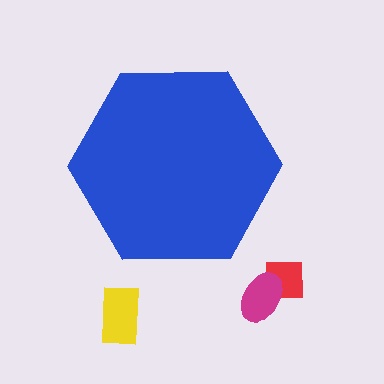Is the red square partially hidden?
No, the red square is fully visible.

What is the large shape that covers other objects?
A blue hexagon.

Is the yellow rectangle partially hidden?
No, the yellow rectangle is fully visible.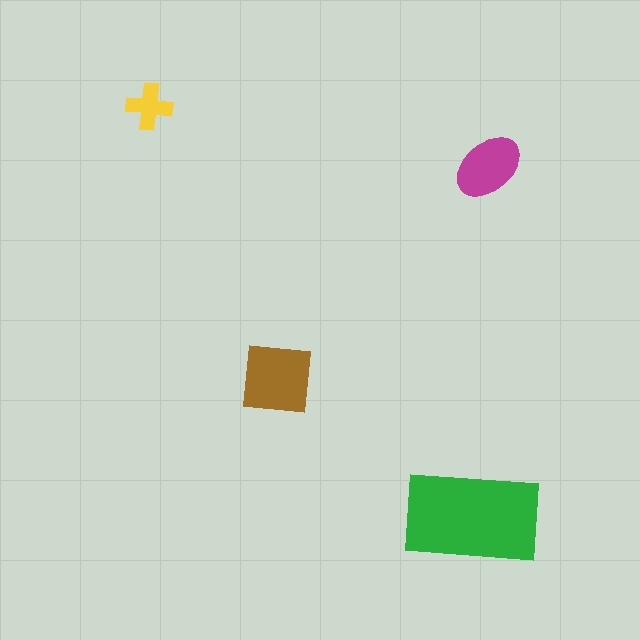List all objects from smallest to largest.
The yellow cross, the magenta ellipse, the brown square, the green rectangle.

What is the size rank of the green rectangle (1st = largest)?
1st.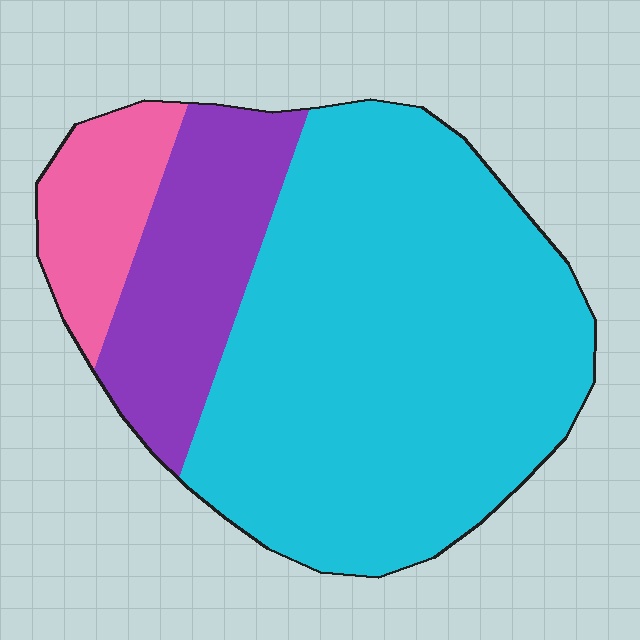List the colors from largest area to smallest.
From largest to smallest: cyan, purple, pink.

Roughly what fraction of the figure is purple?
Purple covers 20% of the figure.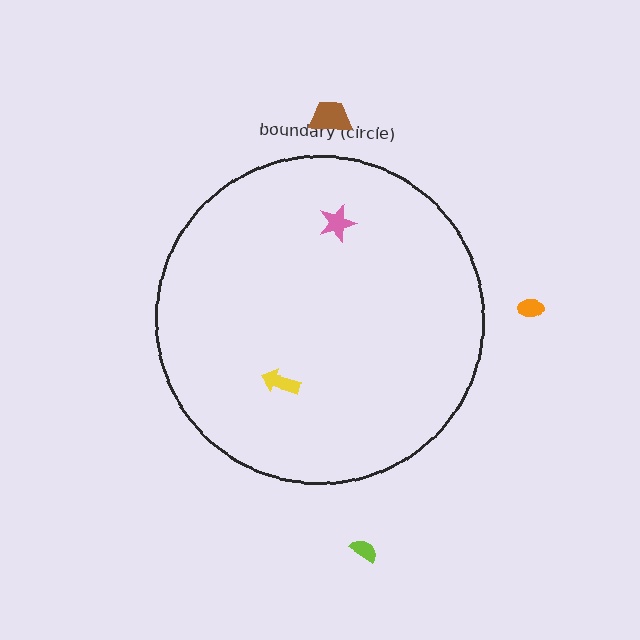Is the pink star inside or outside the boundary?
Inside.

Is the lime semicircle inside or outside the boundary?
Outside.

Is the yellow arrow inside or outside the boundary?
Inside.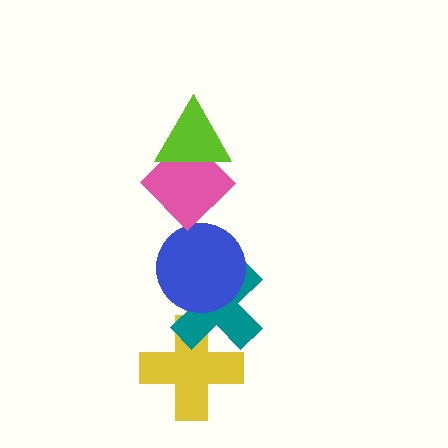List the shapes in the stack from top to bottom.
From top to bottom: the lime triangle, the pink diamond, the blue circle, the teal cross, the yellow cross.